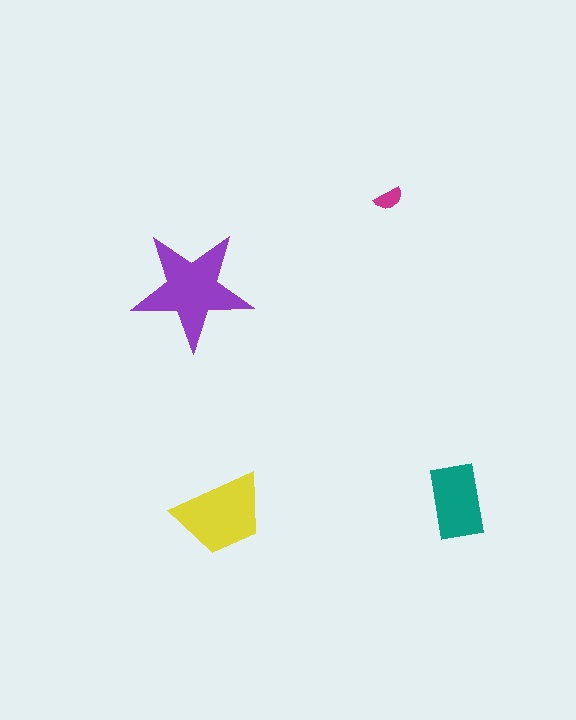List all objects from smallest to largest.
The magenta semicircle, the teal rectangle, the yellow trapezoid, the purple star.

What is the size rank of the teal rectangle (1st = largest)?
3rd.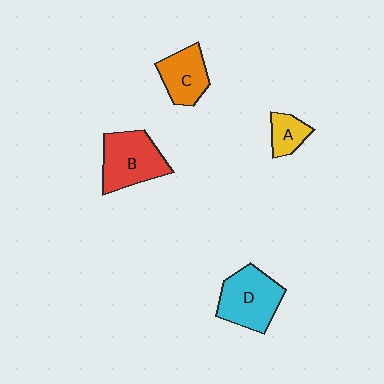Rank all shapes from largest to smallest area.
From largest to smallest: D (cyan), B (red), C (orange), A (yellow).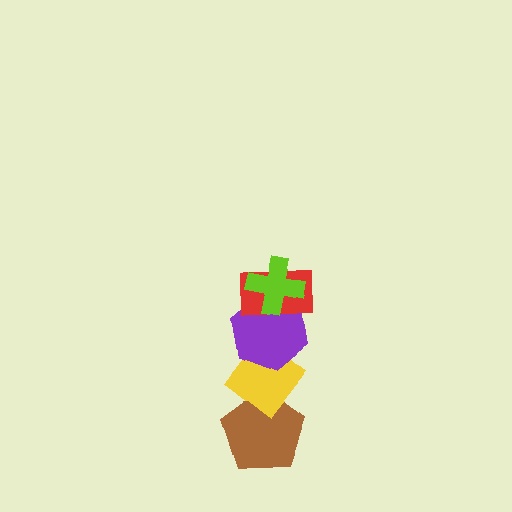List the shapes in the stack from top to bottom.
From top to bottom: the lime cross, the red rectangle, the purple hexagon, the yellow diamond, the brown pentagon.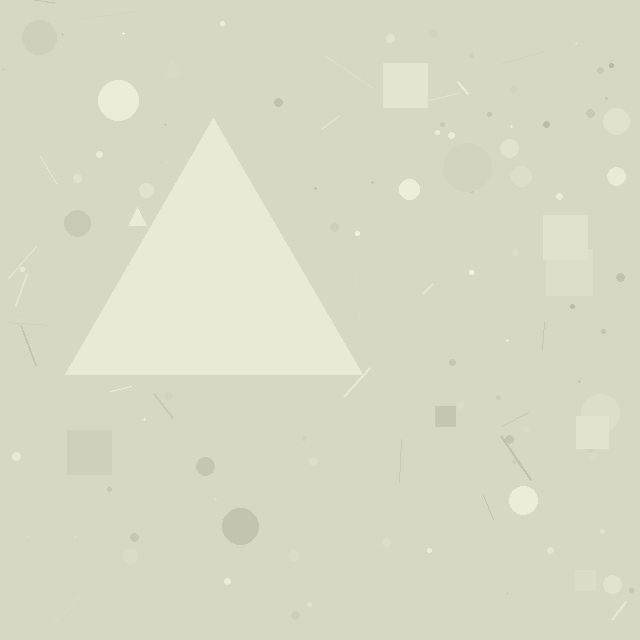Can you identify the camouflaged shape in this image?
The camouflaged shape is a triangle.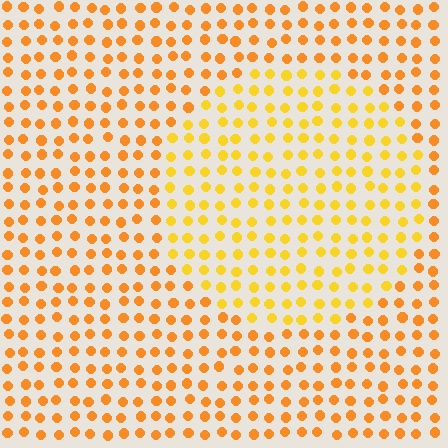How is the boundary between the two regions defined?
The boundary is defined purely by a slight shift in hue (about 21 degrees). Spacing, size, and orientation are identical on both sides.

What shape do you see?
I see a circle.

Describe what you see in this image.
The image is filled with small orange elements in a uniform arrangement. A circle-shaped region is visible where the elements are tinted to a slightly different hue, forming a subtle color boundary.